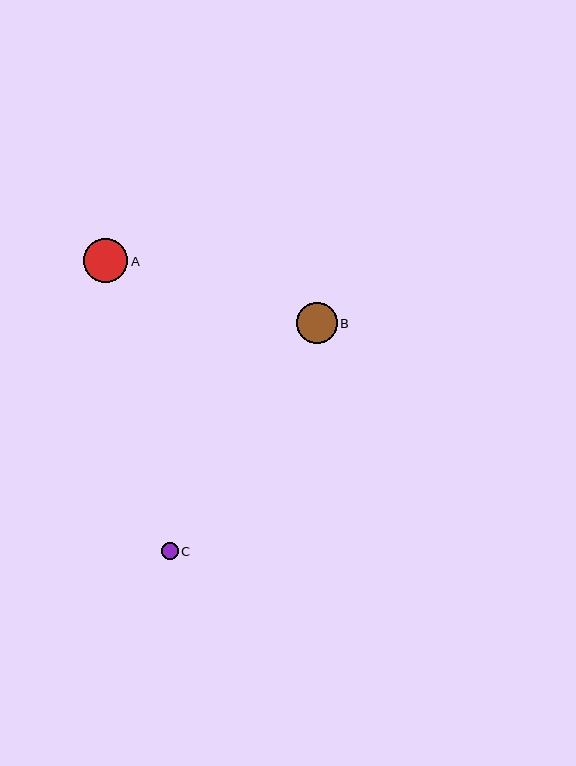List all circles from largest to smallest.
From largest to smallest: A, B, C.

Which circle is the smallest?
Circle C is the smallest with a size of approximately 17 pixels.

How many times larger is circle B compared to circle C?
Circle B is approximately 2.4 times the size of circle C.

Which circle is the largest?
Circle A is the largest with a size of approximately 45 pixels.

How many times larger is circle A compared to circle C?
Circle A is approximately 2.7 times the size of circle C.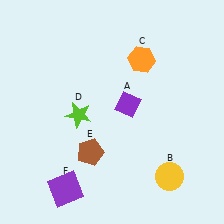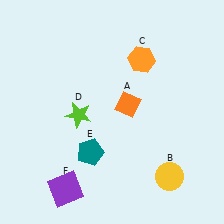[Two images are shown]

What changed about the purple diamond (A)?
In Image 1, A is purple. In Image 2, it changed to orange.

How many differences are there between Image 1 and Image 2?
There are 2 differences between the two images.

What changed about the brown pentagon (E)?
In Image 1, E is brown. In Image 2, it changed to teal.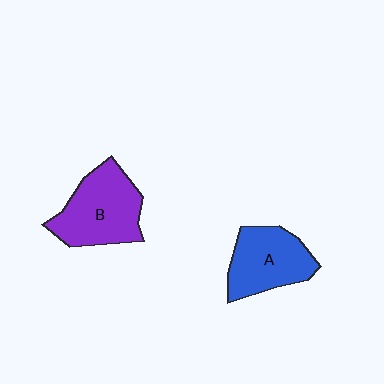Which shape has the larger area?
Shape B (purple).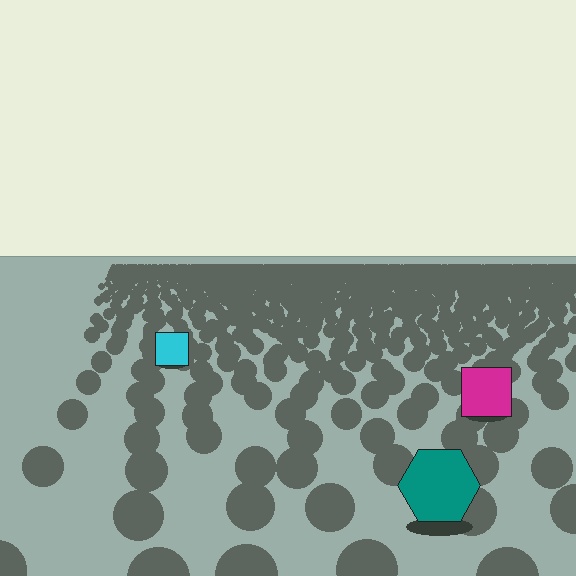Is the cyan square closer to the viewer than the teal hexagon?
No. The teal hexagon is closer — you can tell from the texture gradient: the ground texture is coarser near it.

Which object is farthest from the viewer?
The cyan square is farthest from the viewer. It appears smaller and the ground texture around it is denser.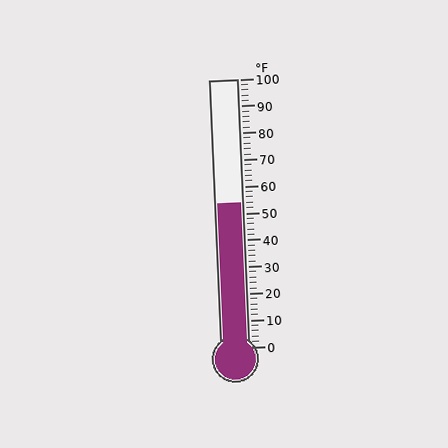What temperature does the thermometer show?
The thermometer shows approximately 54°F.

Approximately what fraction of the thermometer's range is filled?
The thermometer is filled to approximately 55% of its range.